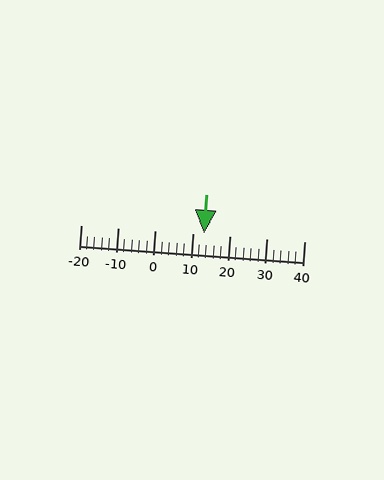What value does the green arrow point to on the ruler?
The green arrow points to approximately 13.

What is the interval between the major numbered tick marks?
The major tick marks are spaced 10 units apart.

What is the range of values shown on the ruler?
The ruler shows values from -20 to 40.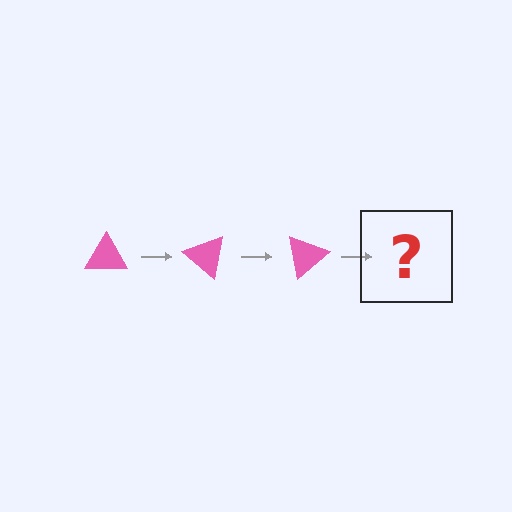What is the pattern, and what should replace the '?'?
The pattern is that the triangle rotates 40 degrees each step. The '?' should be a pink triangle rotated 120 degrees.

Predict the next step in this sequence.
The next step is a pink triangle rotated 120 degrees.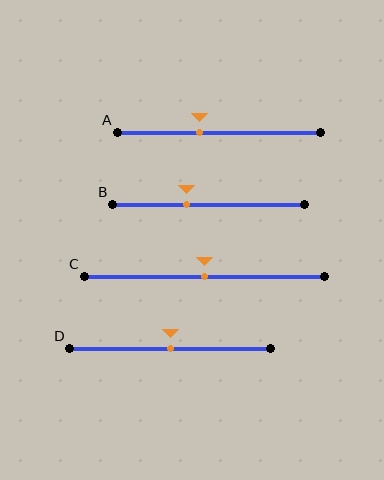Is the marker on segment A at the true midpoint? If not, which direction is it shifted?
No, the marker on segment A is shifted to the left by about 10% of the segment length.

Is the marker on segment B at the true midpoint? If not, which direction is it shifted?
No, the marker on segment B is shifted to the left by about 12% of the segment length.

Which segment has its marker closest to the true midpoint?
Segment C has its marker closest to the true midpoint.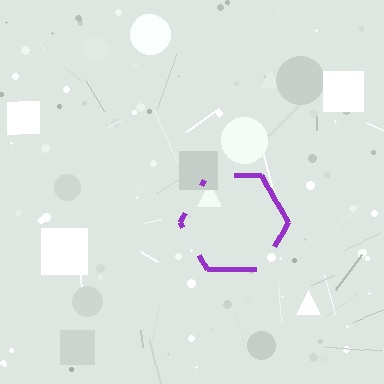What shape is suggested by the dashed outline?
The dashed outline suggests a hexagon.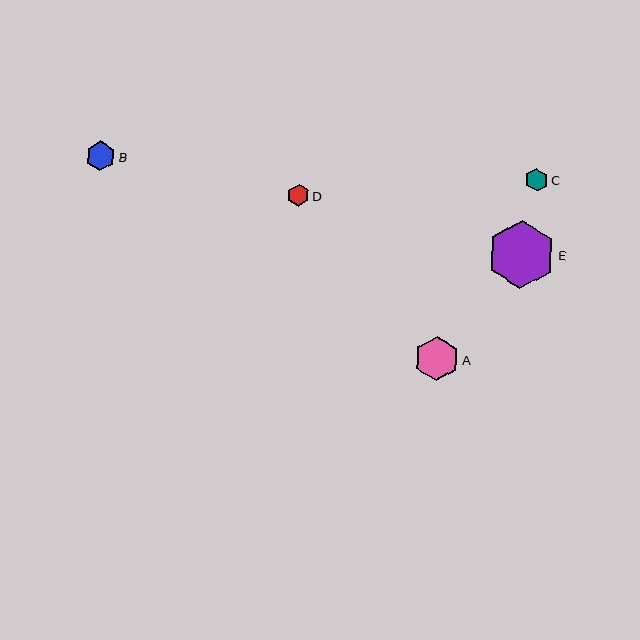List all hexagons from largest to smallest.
From largest to smallest: E, A, B, C, D.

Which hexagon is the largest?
Hexagon E is the largest with a size of approximately 68 pixels.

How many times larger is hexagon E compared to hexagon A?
Hexagon E is approximately 1.5 times the size of hexagon A.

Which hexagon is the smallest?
Hexagon D is the smallest with a size of approximately 22 pixels.